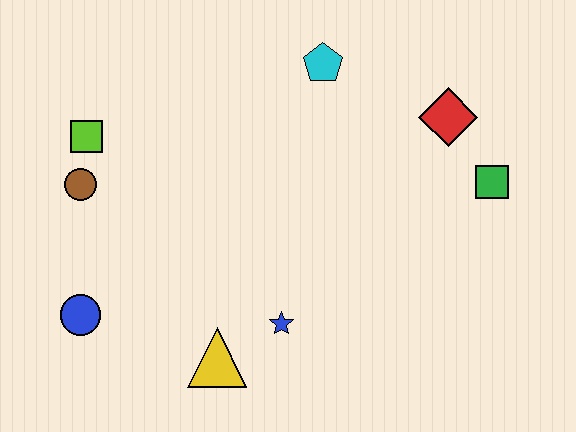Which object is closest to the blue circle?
The brown circle is closest to the blue circle.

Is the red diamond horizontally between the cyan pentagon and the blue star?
No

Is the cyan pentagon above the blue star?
Yes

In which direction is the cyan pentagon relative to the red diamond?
The cyan pentagon is to the left of the red diamond.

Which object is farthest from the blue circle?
The green square is farthest from the blue circle.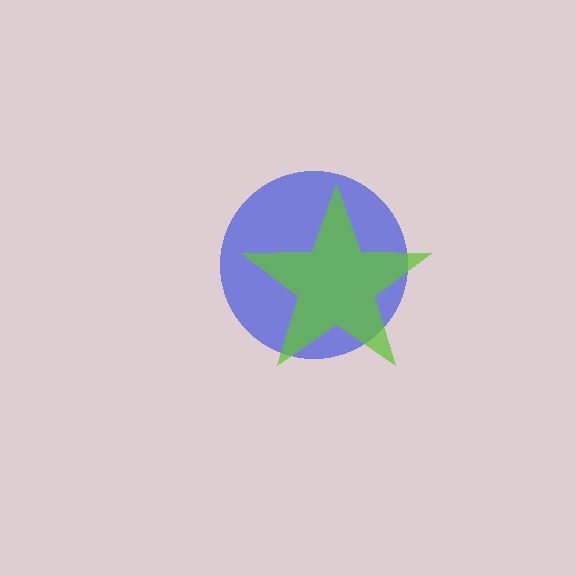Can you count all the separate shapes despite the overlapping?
Yes, there are 2 separate shapes.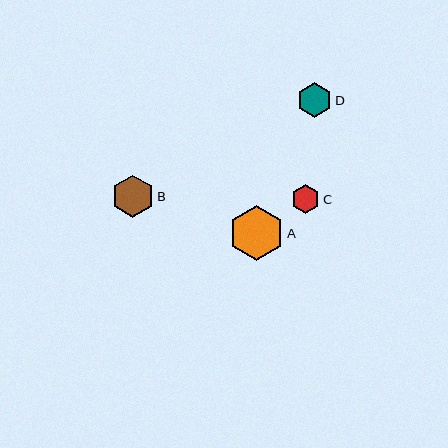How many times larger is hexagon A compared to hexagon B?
Hexagon A is approximately 1.3 times the size of hexagon B.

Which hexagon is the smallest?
Hexagon C is the smallest with a size of approximately 29 pixels.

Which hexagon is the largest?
Hexagon A is the largest with a size of approximately 55 pixels.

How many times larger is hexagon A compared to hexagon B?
Hexagon A is approximately 1.3 times the size of hexagon B.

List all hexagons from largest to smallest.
From largest to smallest: A, B, D, C.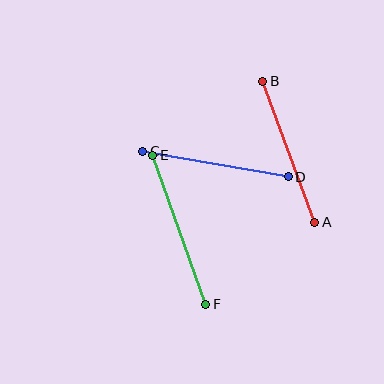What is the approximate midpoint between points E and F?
The midpoint is at approximately (179, 230) pixels.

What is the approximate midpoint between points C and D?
The midpoint is at approximately (215, 164) pixels.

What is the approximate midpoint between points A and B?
The midpoint is at approximately (289, 152) pixels.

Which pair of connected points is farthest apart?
Points E and F are farthest apart.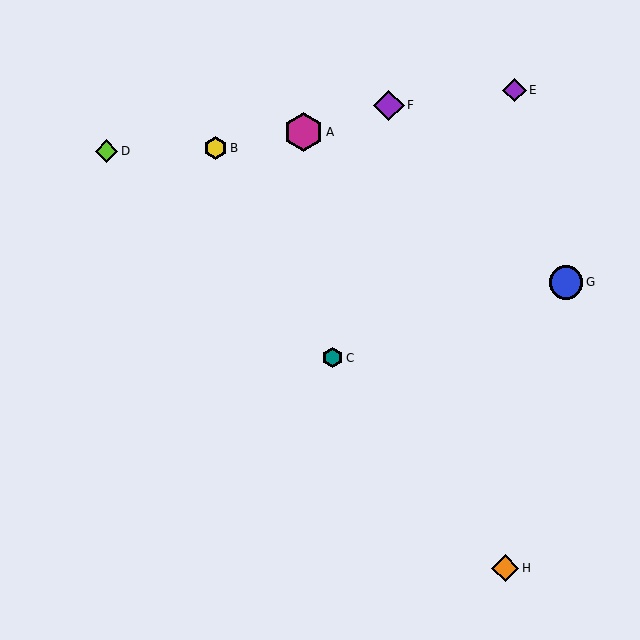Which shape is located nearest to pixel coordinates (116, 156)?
The lime diamond (labeled D) at (107, 151) is nearest to that location.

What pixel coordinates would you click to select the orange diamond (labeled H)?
Click at (505, 568) to select the orange diamond H.